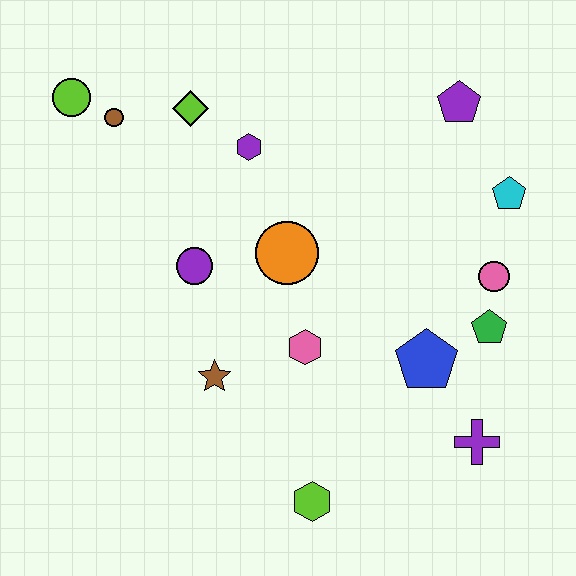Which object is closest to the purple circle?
The orange circle is closest to the purple circle.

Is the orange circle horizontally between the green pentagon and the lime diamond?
Yes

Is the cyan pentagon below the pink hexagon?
No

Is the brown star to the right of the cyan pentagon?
No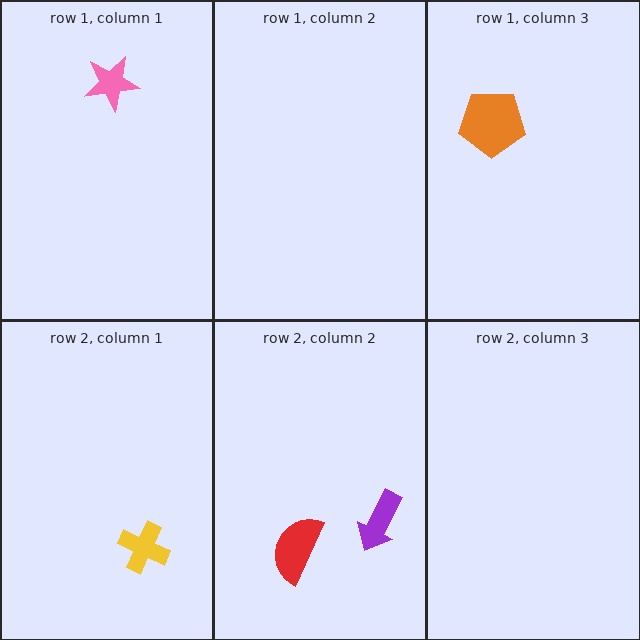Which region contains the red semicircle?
The row 2, column 2 region.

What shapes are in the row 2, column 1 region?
The yellow cross.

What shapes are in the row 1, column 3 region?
The orange pentagon.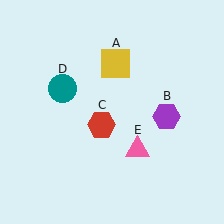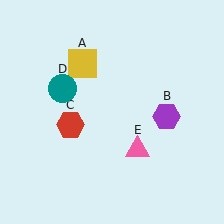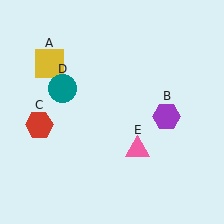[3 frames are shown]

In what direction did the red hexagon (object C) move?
The red hexagon (object C) moved left.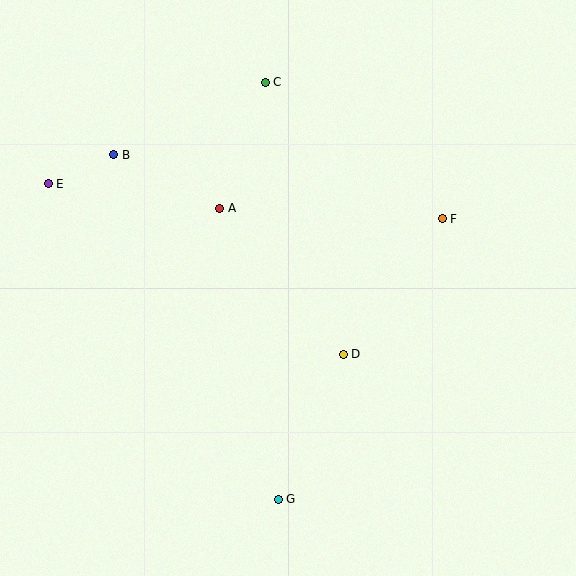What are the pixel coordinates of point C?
Point C is at (265, 82).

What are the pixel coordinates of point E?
Point E is at (48, 184).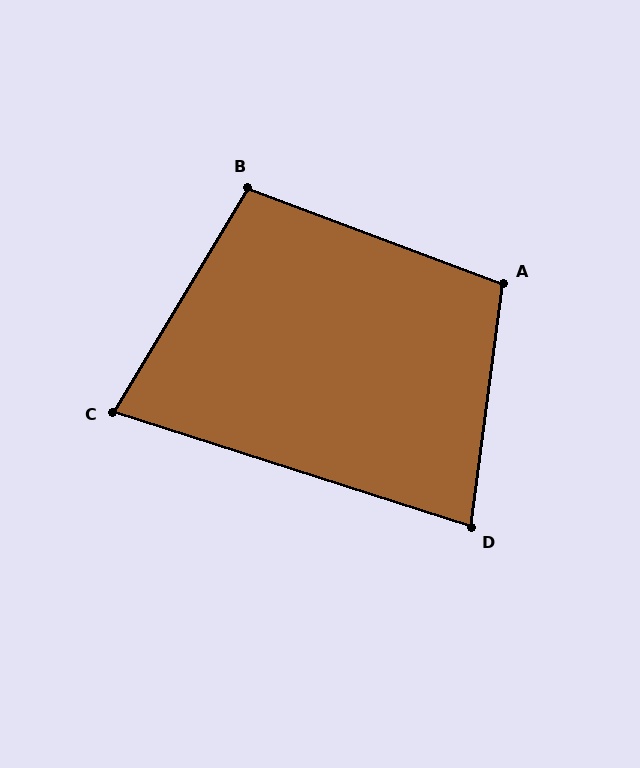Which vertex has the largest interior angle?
A, at approximately 103 degrees.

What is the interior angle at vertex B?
Approximately 101 degrees (obtuse).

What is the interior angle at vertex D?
Approximately 79 degrees (acute).